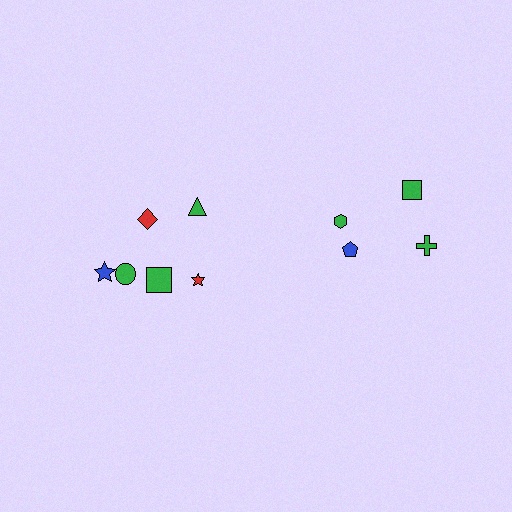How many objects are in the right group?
There are 4 objects.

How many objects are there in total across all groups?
There are 11 objects.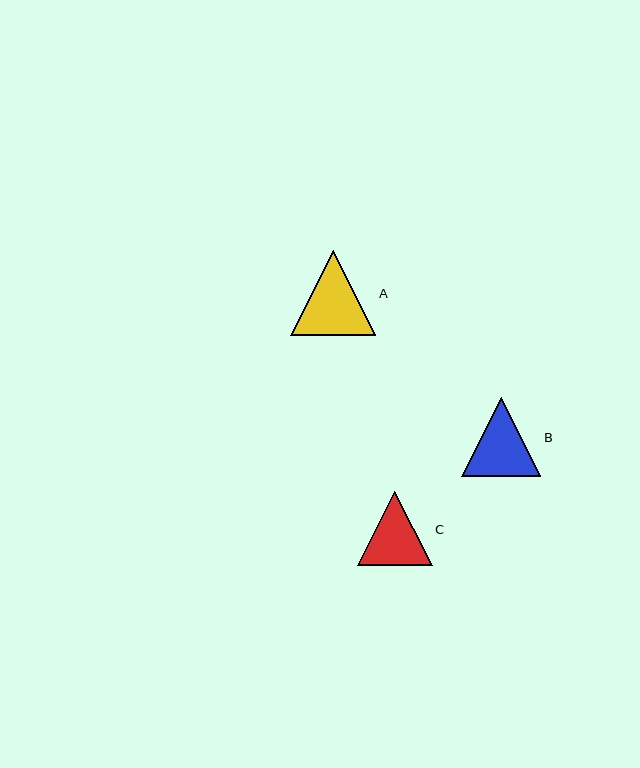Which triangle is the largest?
Triangle A is the largest with a size of approximately 85 pixels.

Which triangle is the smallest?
Triangle C is the smallest with a size of approximately 75 pixels.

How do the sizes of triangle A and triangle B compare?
Triangle A and triangle B are approximately the same size.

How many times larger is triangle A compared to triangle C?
Triangle A is approximately 1.1 times the size of triangle C.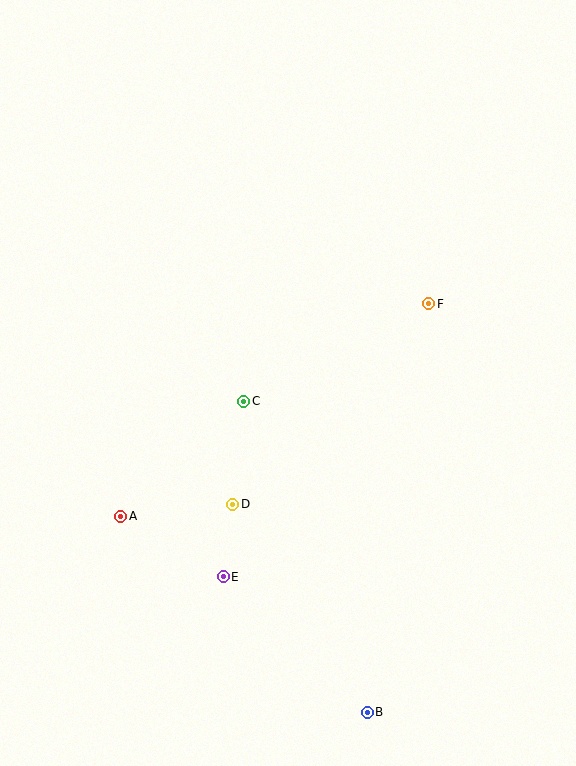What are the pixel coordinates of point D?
Point D is at (233, 504).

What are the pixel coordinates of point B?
Point B is at (367, 712).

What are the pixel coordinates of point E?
Point E is at (223, 577).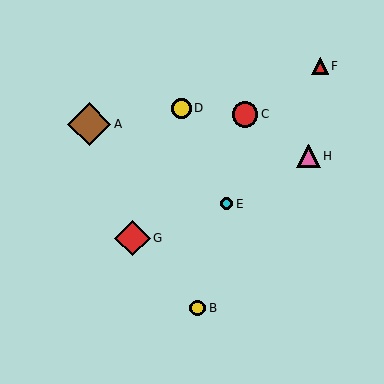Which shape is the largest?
The brown diamond (labeled A) is the largest.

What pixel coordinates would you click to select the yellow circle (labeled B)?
Click at (198, 308) to select the yellow circle B.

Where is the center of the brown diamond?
The center of the brown diamond is at (89, 124).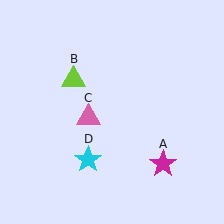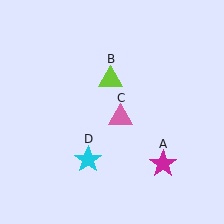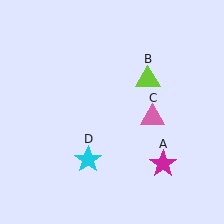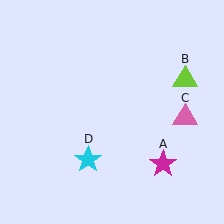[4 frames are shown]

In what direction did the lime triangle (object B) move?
The lime triangle (object B) moved right.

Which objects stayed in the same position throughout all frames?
Magenta star (object A) and cyan star (object D) remained stationary.